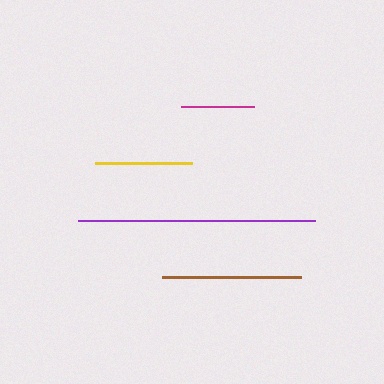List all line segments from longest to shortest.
From longest to shortest: purple, brown, yellow, magenta.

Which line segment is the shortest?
The magenta line is the shortest at approximately 73 pixels.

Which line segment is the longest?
The purple line is the longest at approximately 237 pixels.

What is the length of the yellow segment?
The yellow segment is approximately 97 pixels long.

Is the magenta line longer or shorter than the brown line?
The brown line is longer than the magenta line.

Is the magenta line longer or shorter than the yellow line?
The yellow line is longer than the magenta line.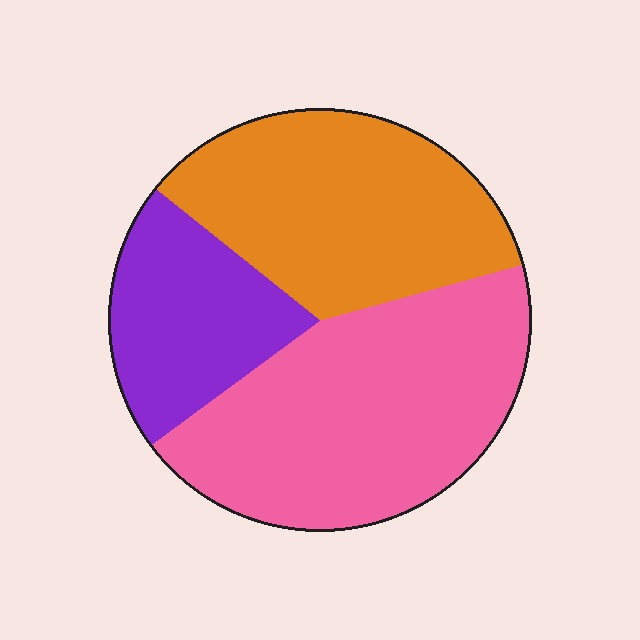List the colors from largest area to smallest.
From largest to smallest: pink, orange, purple.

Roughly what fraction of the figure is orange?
Orange takes up about one third (1/3) of the figure.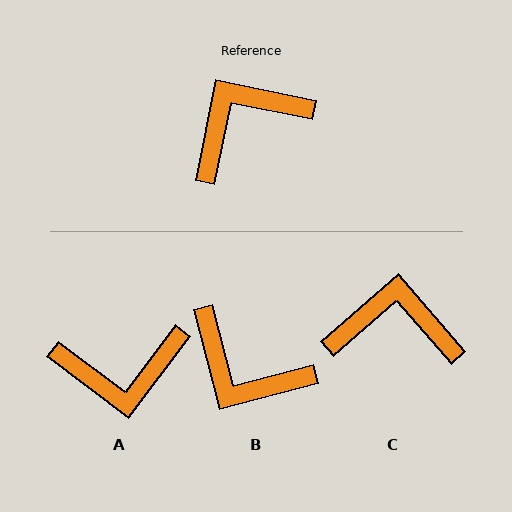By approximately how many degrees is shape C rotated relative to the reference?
Approximately 38 degrees clockwise.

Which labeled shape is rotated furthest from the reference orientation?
A, about 155 degrees away.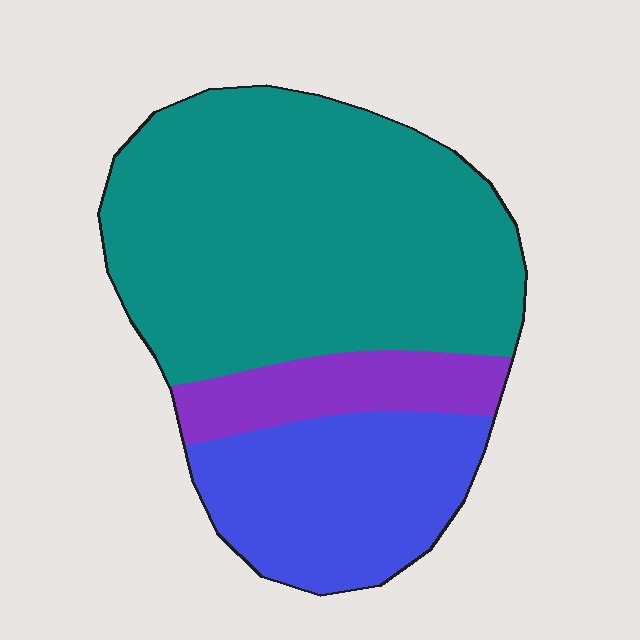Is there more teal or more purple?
Teal.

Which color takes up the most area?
Teal, at roughly 60%.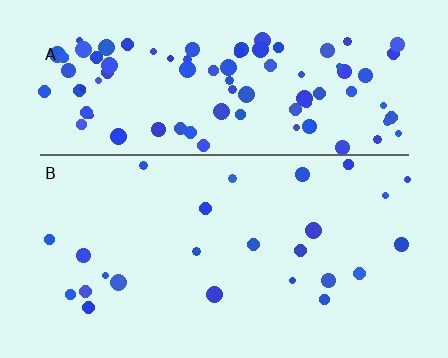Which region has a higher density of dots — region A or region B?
A (the top).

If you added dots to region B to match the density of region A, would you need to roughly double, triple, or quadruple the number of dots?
Approximately quadruple.